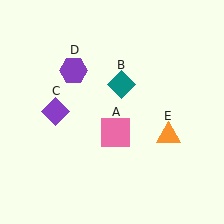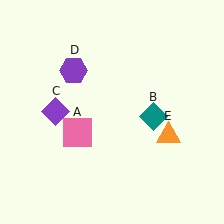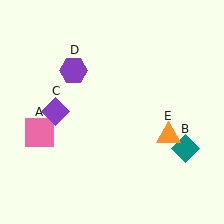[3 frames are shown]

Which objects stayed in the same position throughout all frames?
Purple diamond (object C) and purple hexagon (object D) and orange triangle (object E) remained stationary.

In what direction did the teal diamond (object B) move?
The teal diamond (object B) moved down and to the right.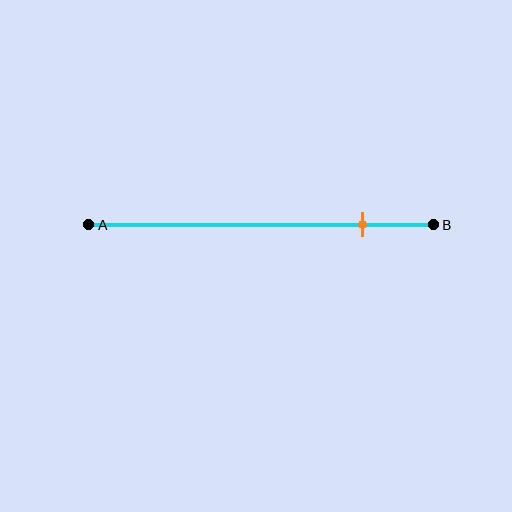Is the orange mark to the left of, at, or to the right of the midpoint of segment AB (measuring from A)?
The orange mark is to the right of the midpoint of segment AB.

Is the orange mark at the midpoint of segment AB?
No, the mark is at about 80% from A, not at the 50% midpoint.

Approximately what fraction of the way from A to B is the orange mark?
The orange mark is approximately 80% of the way from A to B.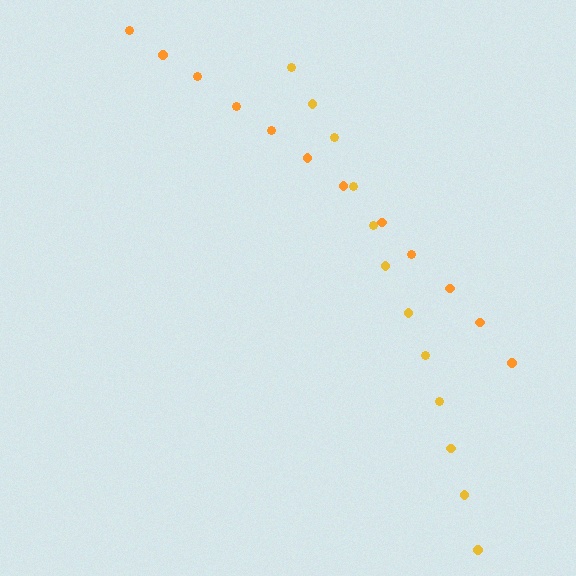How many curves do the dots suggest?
There are 2 distinct paths.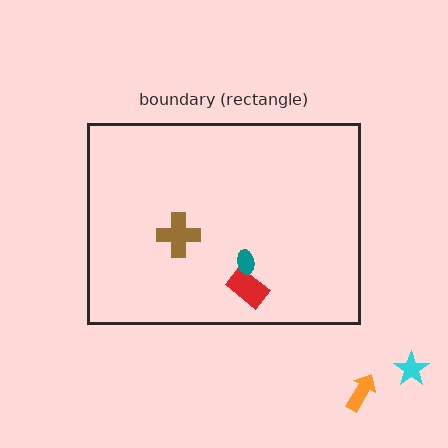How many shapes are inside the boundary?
3 inside, 2 outside.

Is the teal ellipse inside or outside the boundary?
Inside.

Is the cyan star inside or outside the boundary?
Outside.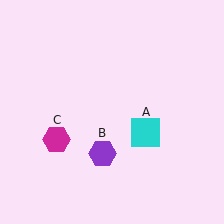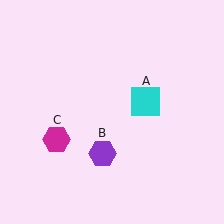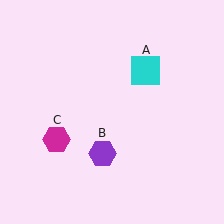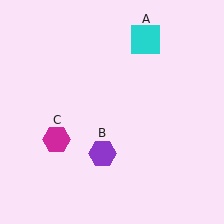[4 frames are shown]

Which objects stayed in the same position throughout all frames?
Purple hexagon (object B) and magenta hexagon (object C) remained stationary.